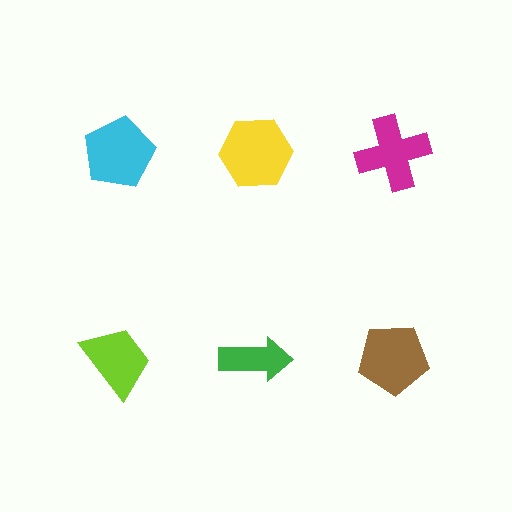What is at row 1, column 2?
A yellow hexagon.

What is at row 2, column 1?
A lime trapezoid.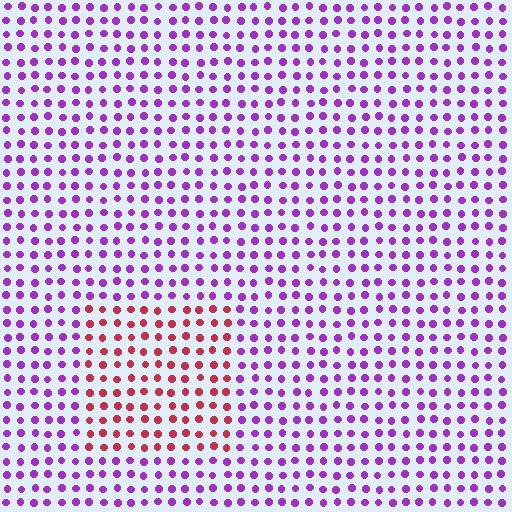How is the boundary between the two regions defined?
The boundary is defined purely by a slight shift in hue (about 63 degrees). Spacing, size, and orientation are identical on both sides.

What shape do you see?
I see a rectangle.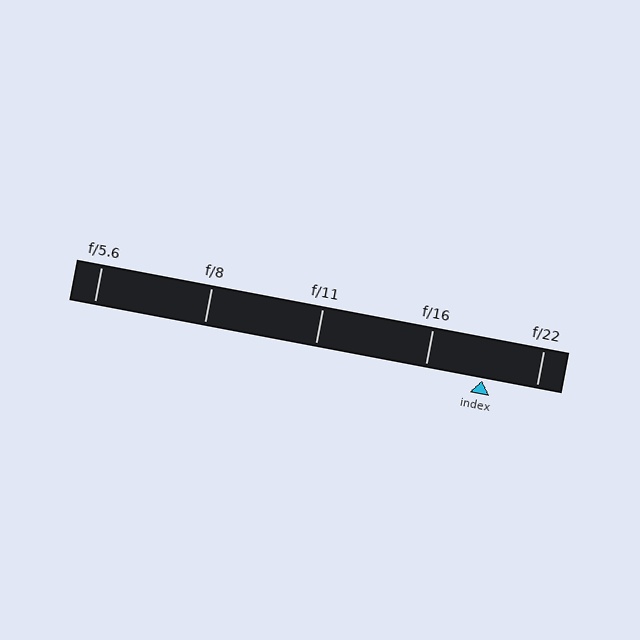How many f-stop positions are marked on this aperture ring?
There are 5 f-stop positions marked.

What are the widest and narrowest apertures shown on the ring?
The widest aperture shown is f/5.6 and the narrowest is f/22.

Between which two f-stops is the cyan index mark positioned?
The index mark is between f/16 and f/22.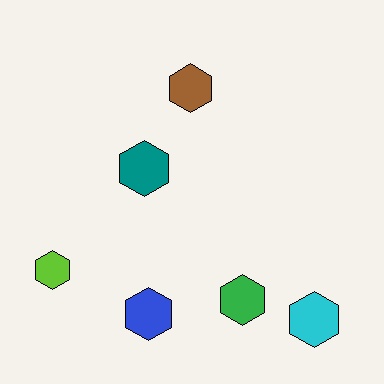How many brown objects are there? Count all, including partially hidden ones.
There is 1 brown object.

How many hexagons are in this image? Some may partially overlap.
There are 6 hexagons.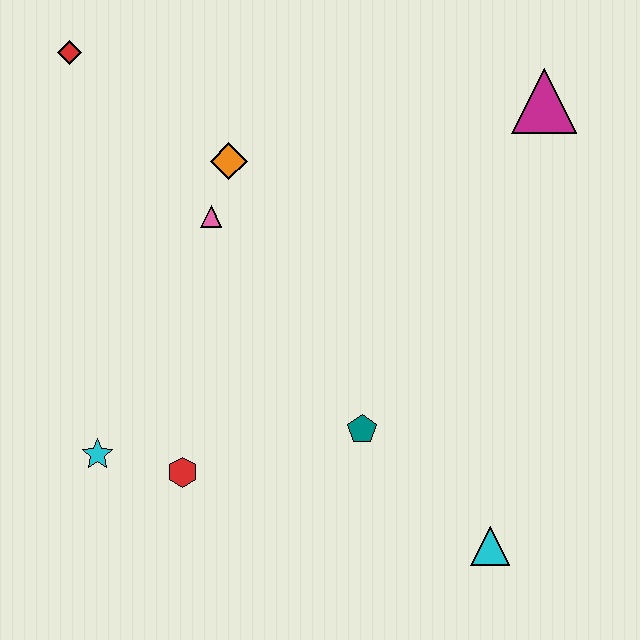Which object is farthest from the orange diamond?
The cyan triangle is farthest from the orange diamond.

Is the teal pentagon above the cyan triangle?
Yes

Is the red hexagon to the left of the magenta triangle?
Yes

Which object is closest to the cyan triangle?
The teal pentagon is closest to the cyan triangle.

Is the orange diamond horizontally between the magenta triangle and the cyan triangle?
No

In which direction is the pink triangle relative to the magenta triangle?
The pink triangle is to the left of the magenta triangle.